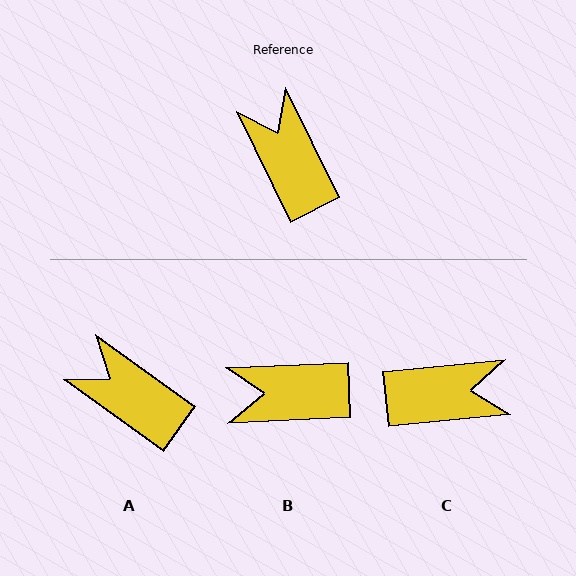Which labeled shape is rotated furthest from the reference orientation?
C, about 110 degrees away.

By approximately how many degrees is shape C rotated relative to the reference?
Approximately 110 degrees clockwise.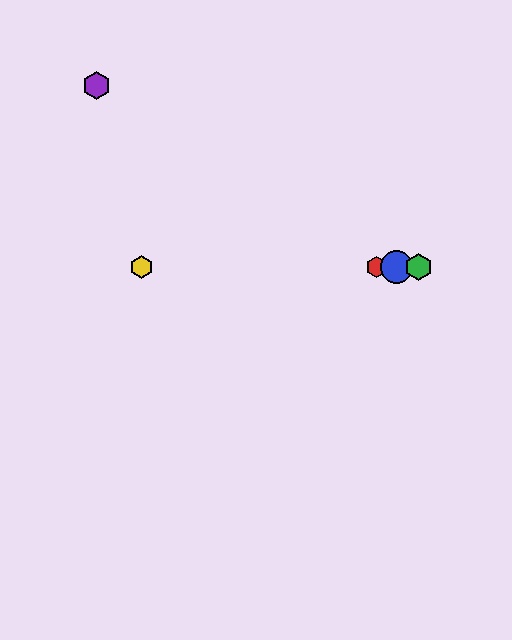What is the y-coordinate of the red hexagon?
The red hexagon is at y≈267.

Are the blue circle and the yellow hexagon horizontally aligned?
Yes, both are at y≈267.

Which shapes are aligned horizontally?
The red hexagon, the blue circle, the green hexagon, the yellow hexagon are aligned horizontally.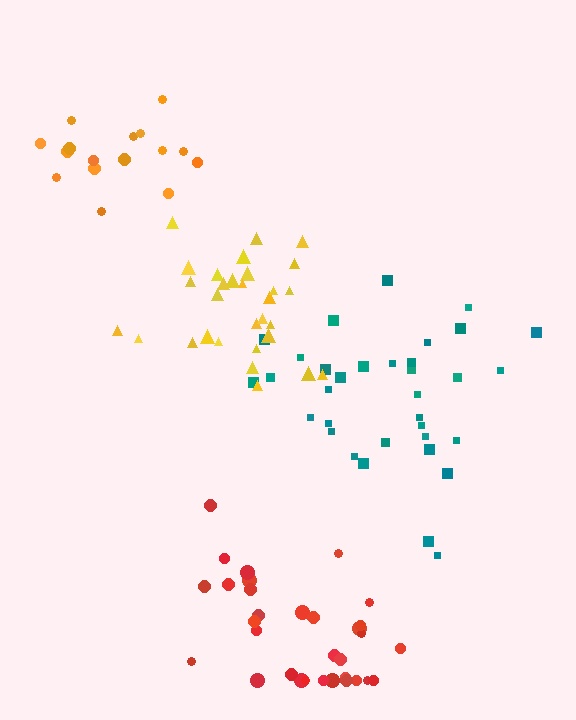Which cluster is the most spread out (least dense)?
Teal.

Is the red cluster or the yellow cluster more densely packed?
Yellow.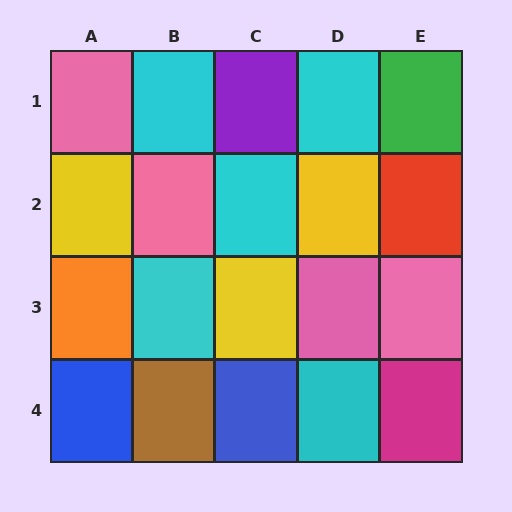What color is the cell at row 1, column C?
Purple.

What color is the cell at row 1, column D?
Cyan.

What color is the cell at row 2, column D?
Yellow.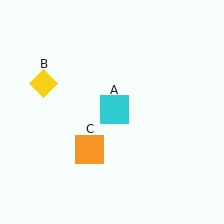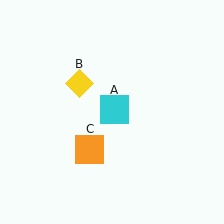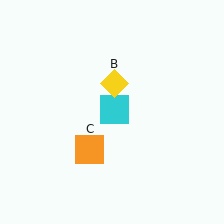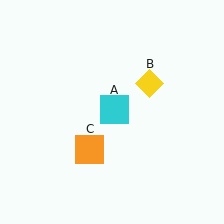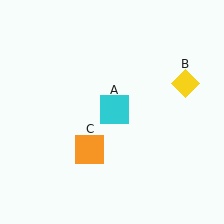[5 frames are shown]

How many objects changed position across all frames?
1 object changed position: yellow diamond (object B).